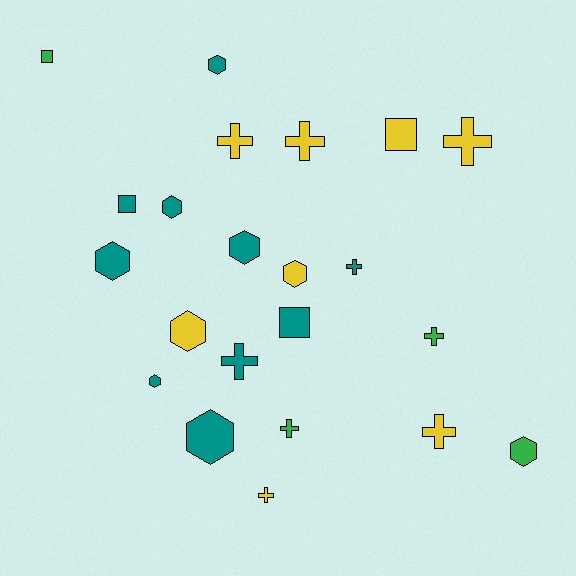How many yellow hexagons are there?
There are 2 yellow hexagons.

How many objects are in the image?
There are 22 objects.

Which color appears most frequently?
Teal, with 10 objects.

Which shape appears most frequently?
Cross, with 9 objects.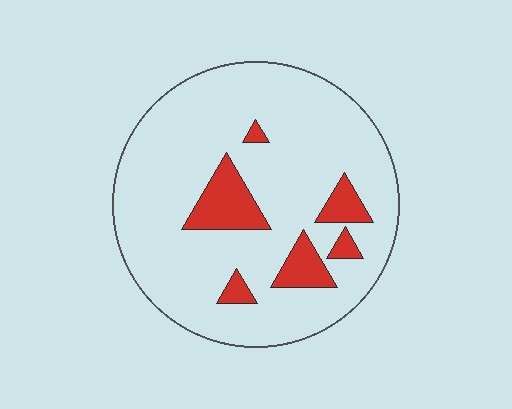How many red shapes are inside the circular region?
6.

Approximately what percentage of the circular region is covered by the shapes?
Approximately 15%.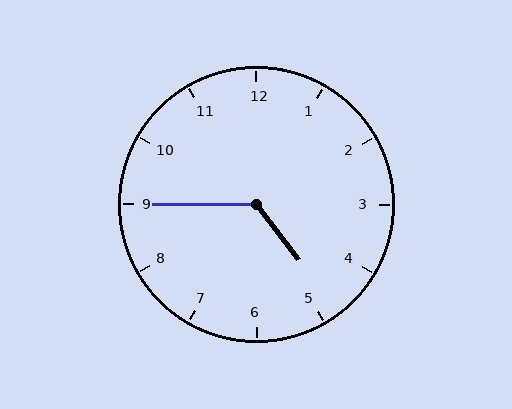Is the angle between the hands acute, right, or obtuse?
It is obtuse.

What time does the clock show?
4:45.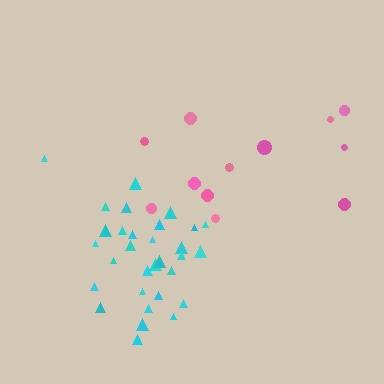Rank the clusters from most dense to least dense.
cyan, pink.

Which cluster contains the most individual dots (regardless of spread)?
Cyan (31).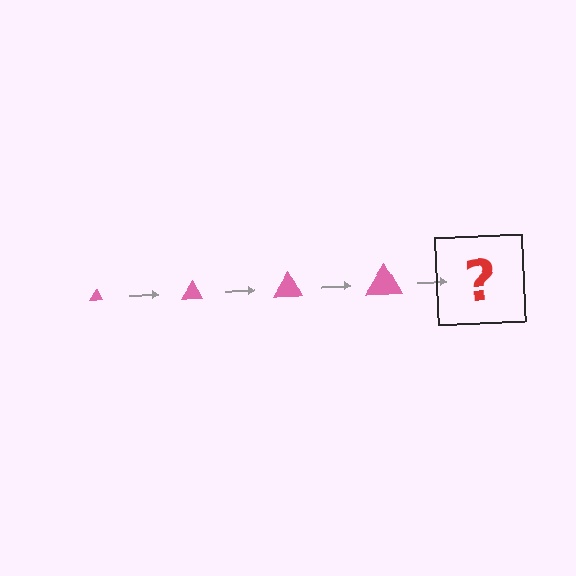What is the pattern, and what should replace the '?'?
The pattern is that the triangle gets progressively larger each step. The '?' should be a pink triangle, larger than the previous one.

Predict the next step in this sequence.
The next step is a pink triangle, larger than the previous one.